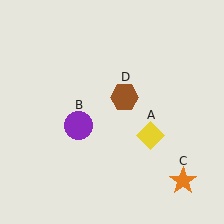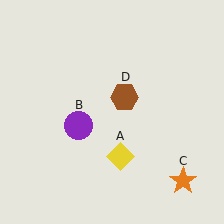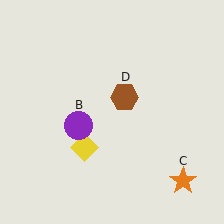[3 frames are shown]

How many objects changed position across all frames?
1 object changed position: yellow diamond (object A).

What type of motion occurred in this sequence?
The yellow diamond (object A) rotated clockwise around the center of the scene.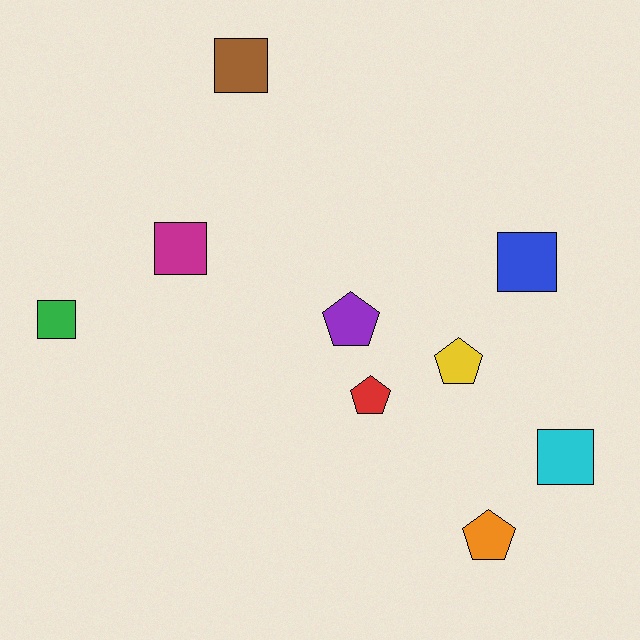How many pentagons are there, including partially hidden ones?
There are 4 pentagons.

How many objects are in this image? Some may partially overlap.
There are 9 objects.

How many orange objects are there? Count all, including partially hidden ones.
There is 1 orange object.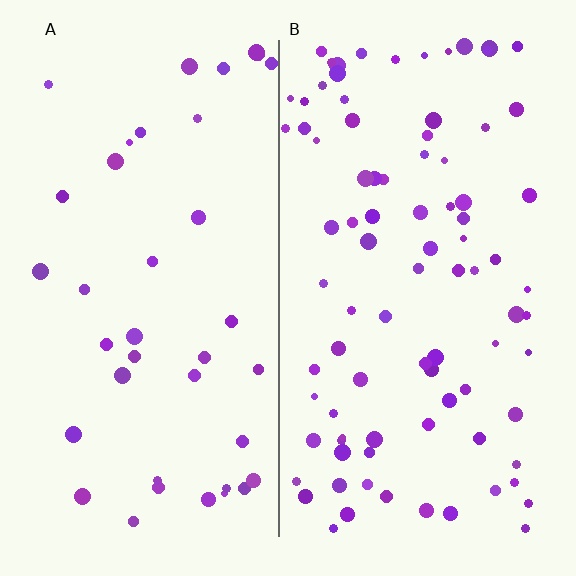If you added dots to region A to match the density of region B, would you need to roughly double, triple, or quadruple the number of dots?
Approximately double.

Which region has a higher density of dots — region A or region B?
B (the right).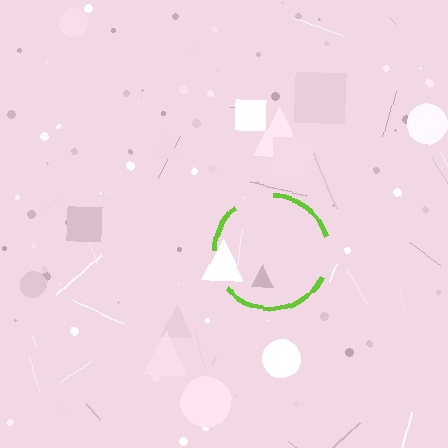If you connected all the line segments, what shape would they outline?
They would outline a circle.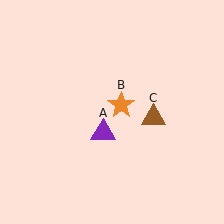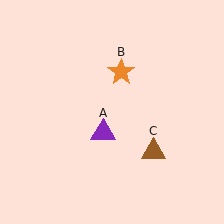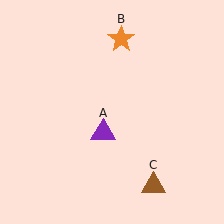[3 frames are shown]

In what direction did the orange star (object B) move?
The orange star (object B) moved up.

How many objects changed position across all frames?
2 objects changed position: orange star (object B), brown triangle (object C).